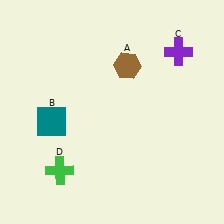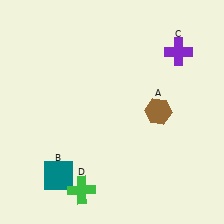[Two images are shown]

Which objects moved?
The objects that moved are: the brown hexagon (A), the teal square (B), the green cross (D).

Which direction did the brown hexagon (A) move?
The brown hexagon (A) moved down.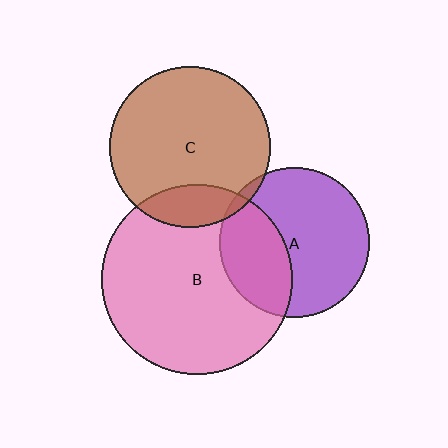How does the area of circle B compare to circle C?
Approximately 1.4 times.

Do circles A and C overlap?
Yes.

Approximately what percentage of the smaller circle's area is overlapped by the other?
Approximately 5%.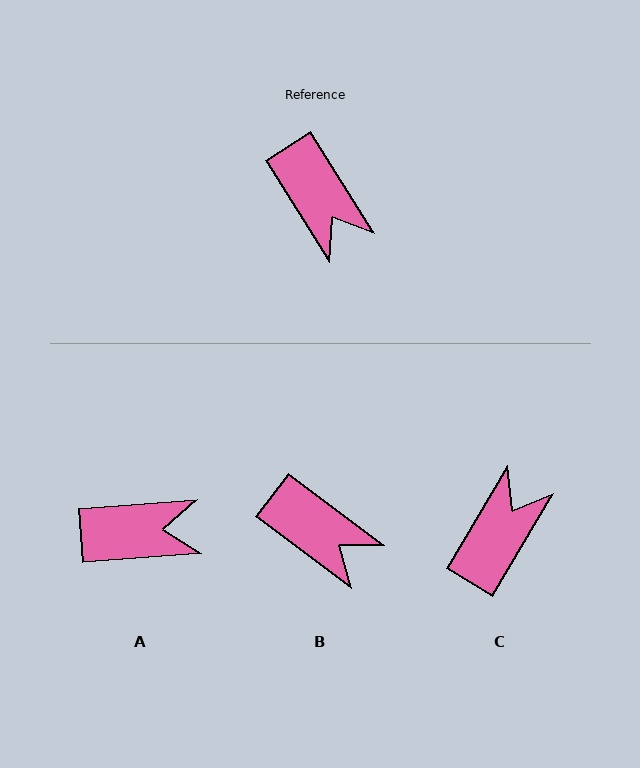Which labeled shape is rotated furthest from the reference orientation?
C, about 117 degrees away.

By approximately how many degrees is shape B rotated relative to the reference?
Approximately 21 degrees counter-clockwise.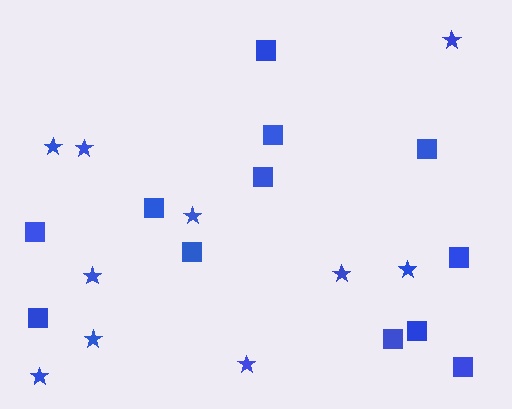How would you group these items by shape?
There are 2 groups: one group of stars (10) and one group of squares (12).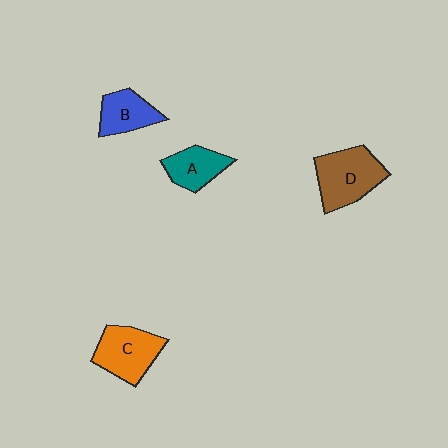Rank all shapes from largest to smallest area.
From largest to smallest: D (brown), C (orange), B (blue), A (teal).